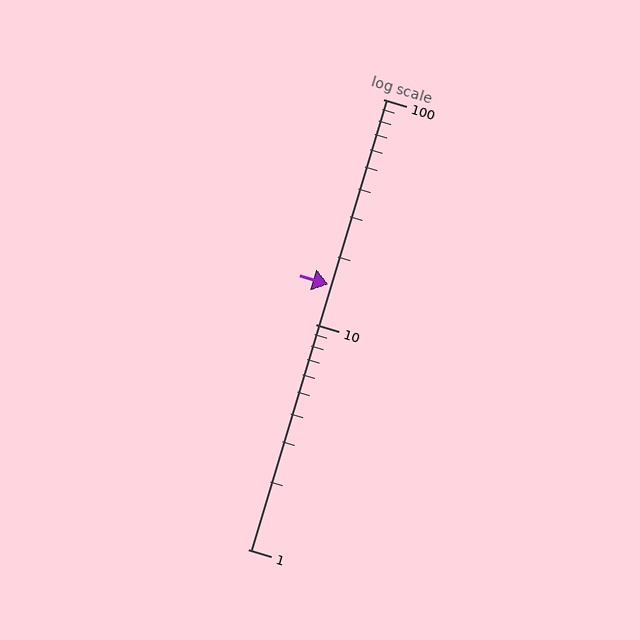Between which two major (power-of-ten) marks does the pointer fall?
The pointer is between 10 and 100.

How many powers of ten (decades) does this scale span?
The scale spans 2 decades, from 1 to 100.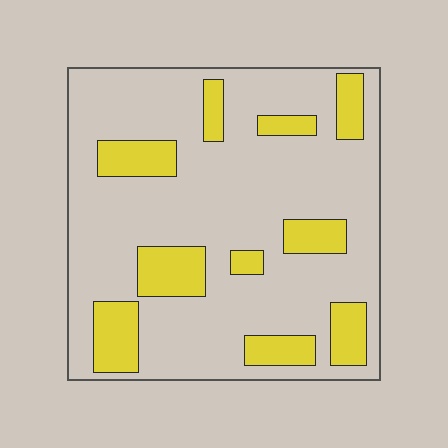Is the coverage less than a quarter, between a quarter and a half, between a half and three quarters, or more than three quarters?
Less than a quarter.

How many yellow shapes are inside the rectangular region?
10.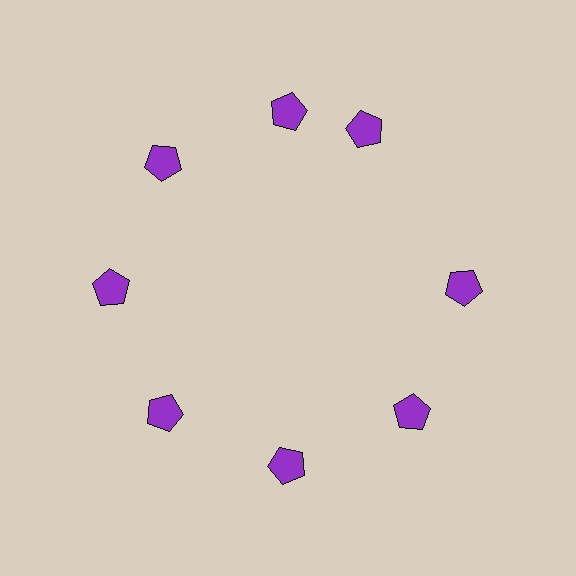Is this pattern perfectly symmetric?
No. The 8 purple pentagons are arranged in a ring, but one element near the 2 o'clock position is rotated out of alignment along the ring, breaking the 8-fold rotational symmetry.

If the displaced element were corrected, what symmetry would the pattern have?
It would have 8-fold rotational symmetry — the pattern would map onto itself every 45 degrees.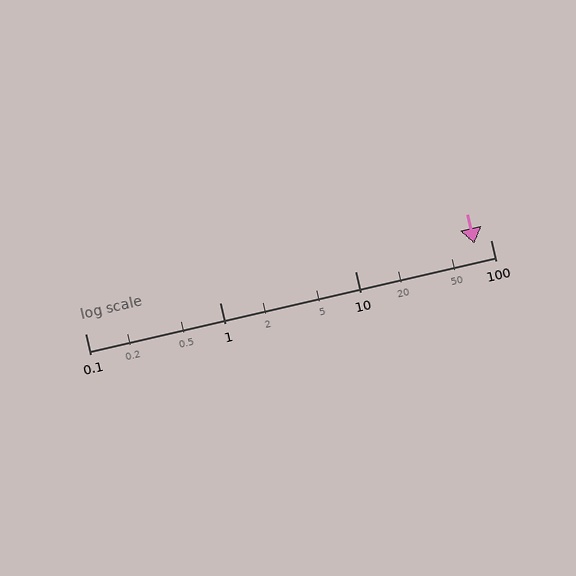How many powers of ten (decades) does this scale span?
The scale spans 3 decades, from 0.1 to 100.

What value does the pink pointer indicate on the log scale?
The pointer indicates approximately 76.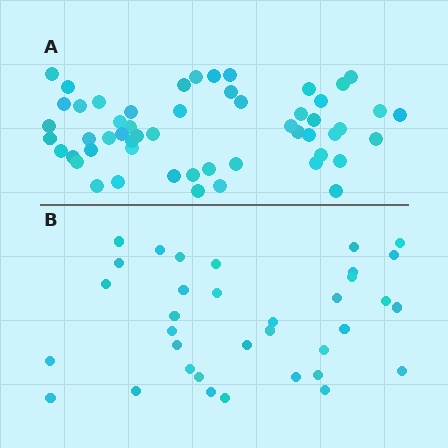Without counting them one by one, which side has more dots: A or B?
Region A (the top region) has more dots.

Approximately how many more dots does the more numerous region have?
Region A has approximately 20 more dots than region B.